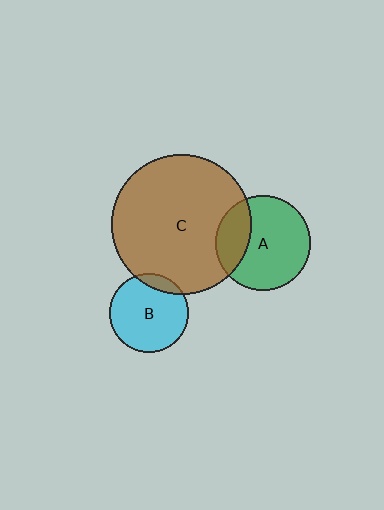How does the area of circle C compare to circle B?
Approximately 3.2 times.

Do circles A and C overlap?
Yes.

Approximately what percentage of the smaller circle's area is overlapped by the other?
Approximately 25%.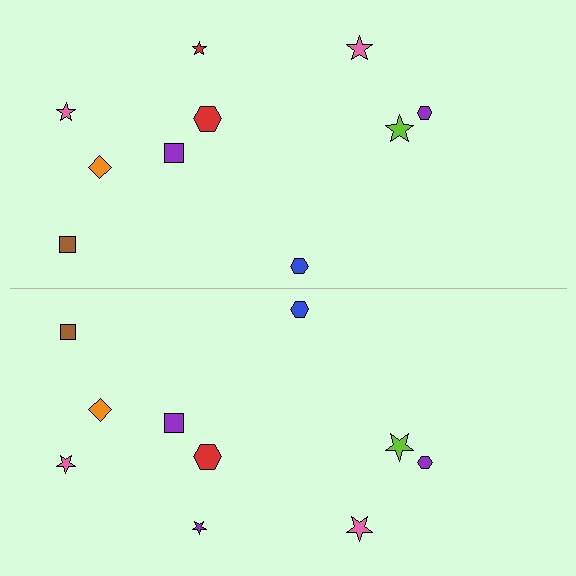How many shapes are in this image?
There are 20 shapes in this image.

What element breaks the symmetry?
The purple star on the bottom side breaks the symmetry — its mirror counterpart is red.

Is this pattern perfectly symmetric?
No, the pattern is not perfectly symmetric. The purple star on the bottom side breaks the symmetry — its mirror counterpart is red.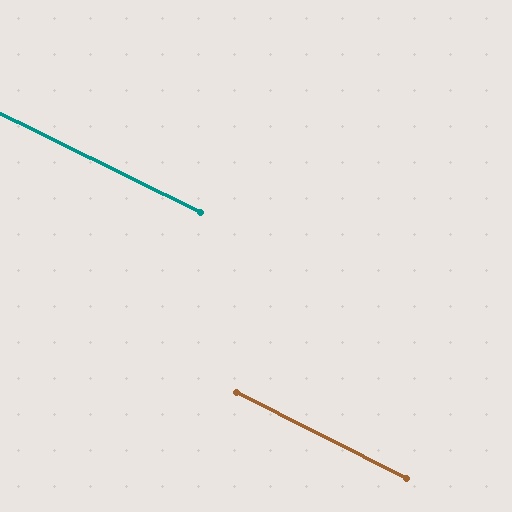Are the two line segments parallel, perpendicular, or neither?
Parallel — their directions differ by only 0.6°.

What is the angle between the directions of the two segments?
Approximately 1 degree.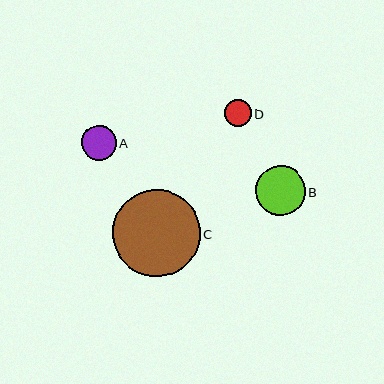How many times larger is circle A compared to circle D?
Circle A is approximately 1.3 times the size of circle D.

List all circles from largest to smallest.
From largest to smallest: C, B, A, D.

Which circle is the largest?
Circle C is the largest with a size of approximately 88 pixels.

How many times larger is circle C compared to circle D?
Circle C is approximately 3.4 times the size of circle D.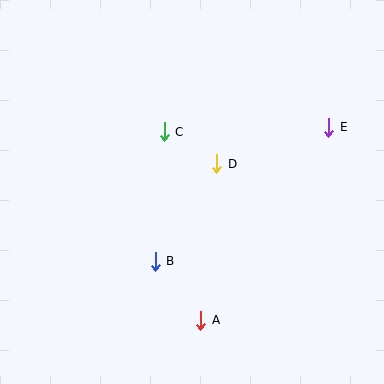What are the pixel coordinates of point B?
Point B is at (155, 261).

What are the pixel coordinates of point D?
Point D is at (217, 164).